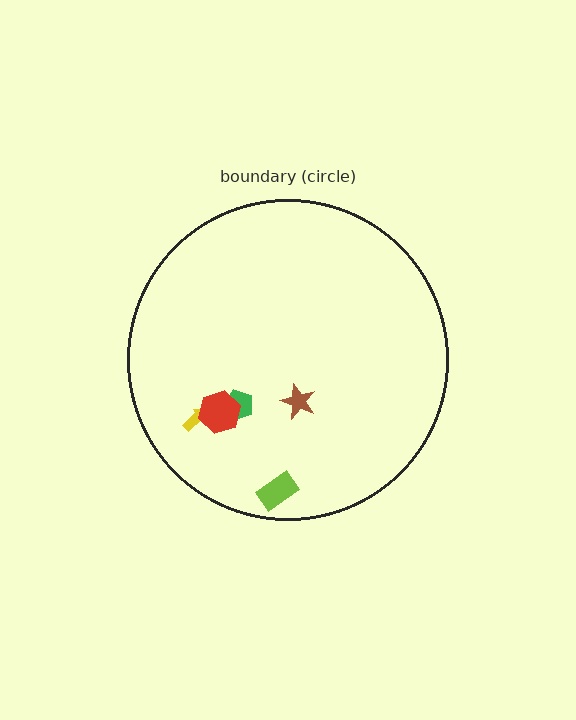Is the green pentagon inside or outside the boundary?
Inside.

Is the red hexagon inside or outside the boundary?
Inside.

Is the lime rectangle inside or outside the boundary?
Inside.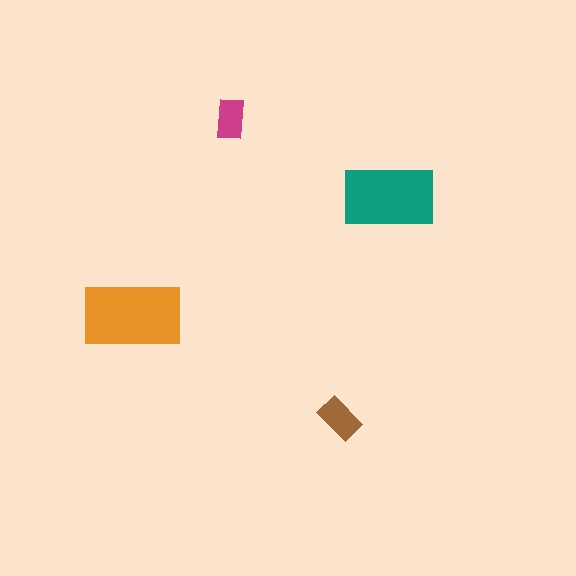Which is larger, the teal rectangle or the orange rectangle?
The orange one.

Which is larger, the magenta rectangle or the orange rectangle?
The orange one.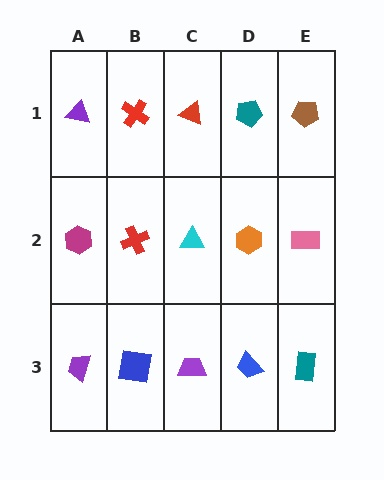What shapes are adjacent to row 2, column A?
A purple triangle (row 1, column A), a purple trapezoid (row 3, column A), a red cross (row 2, column B).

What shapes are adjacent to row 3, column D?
An orange hexagon (row 2, column D), a purple trapezoid (row 3, column C), a teal rectangle (row 3, column E).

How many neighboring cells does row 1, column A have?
2.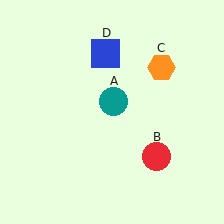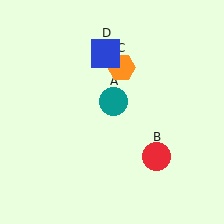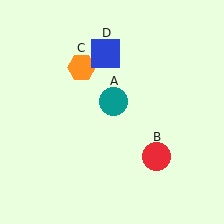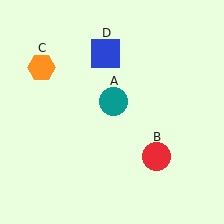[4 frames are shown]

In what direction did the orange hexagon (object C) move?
The orange hexagon (object C) moved left.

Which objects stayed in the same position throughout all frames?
Teal circle (object A) and red circle (object B) and blue square (object D) remained stationary.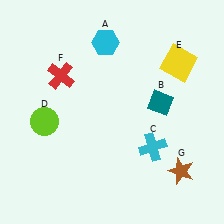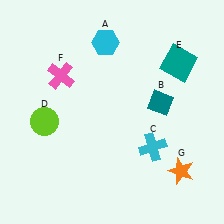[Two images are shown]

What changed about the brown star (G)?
In Image 1, G is brown. In Image 2, it changed to orange.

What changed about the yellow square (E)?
In Image 1, E is yellow. In Image 2, it changed to teal.